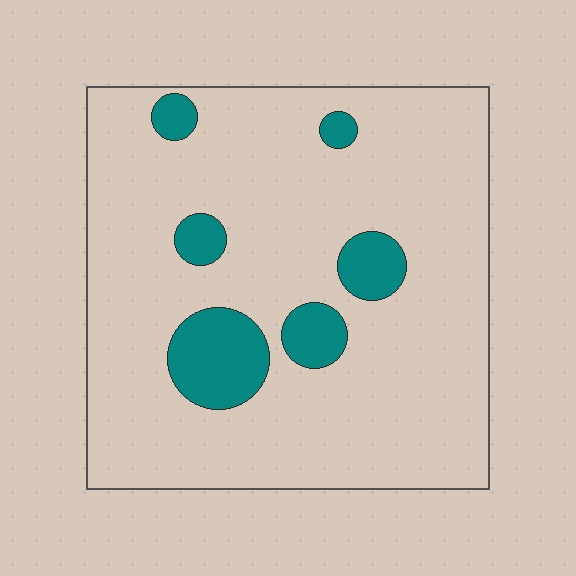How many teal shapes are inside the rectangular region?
6.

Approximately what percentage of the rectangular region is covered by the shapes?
Approximately 15%.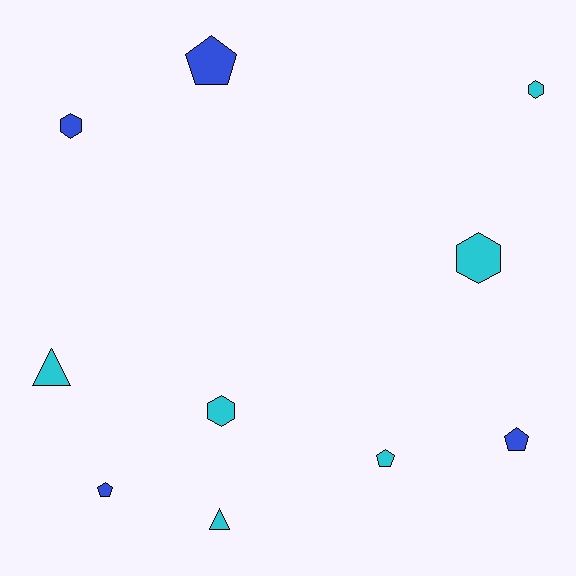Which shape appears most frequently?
Hexagon, with 4 objects.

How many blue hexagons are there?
There is 1 blue hexagon.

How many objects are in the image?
There are 10 objects.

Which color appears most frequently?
Cyan, with 6 objects.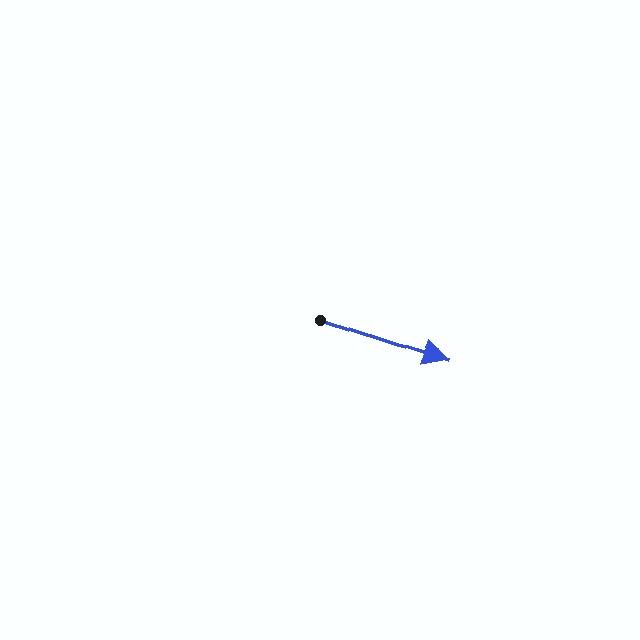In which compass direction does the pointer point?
East.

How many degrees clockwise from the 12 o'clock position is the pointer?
Approximately 108 degrees.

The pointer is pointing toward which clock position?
Roughly 4 o'clock.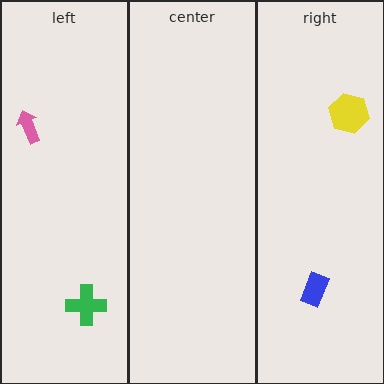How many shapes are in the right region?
2.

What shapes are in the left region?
The green cross, the pink arrow.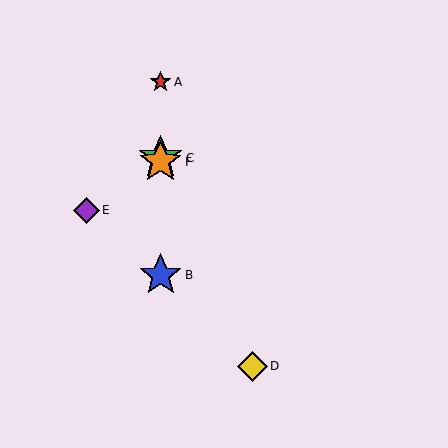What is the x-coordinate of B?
Object B is at x≈161.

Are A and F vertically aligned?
Yes, both are at x≈161.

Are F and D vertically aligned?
No, F is at x≈161 and D is at x≈252.